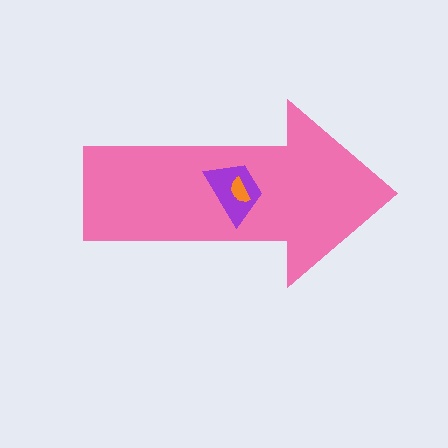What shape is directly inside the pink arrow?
The purple trapezoid.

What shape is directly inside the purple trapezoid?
The orange semicircle.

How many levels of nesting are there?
3.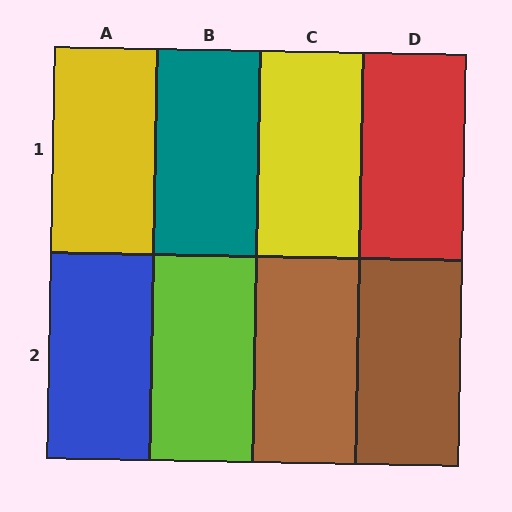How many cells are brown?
2 cells are brown.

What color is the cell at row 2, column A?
Blue.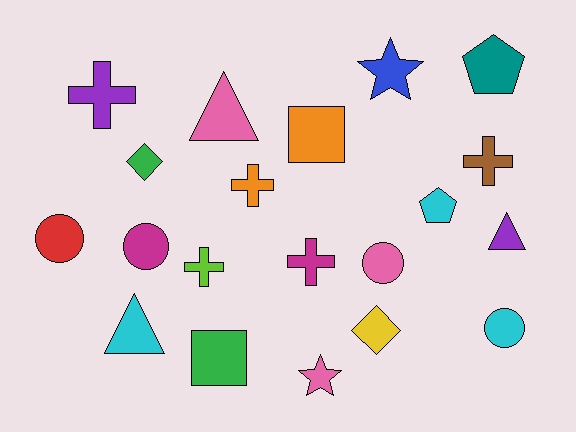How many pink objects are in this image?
There are 3 pink objects.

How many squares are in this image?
There are 2 squares.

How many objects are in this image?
There are 20 objects.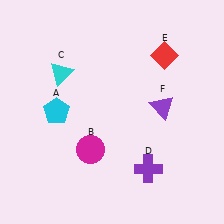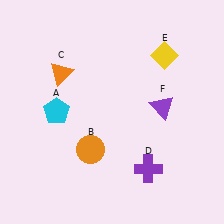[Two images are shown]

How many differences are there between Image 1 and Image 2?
There are 3 differences between the two images.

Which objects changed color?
B changed from magenta to orange. C changed from cyan to orange. E changed from red to yellow.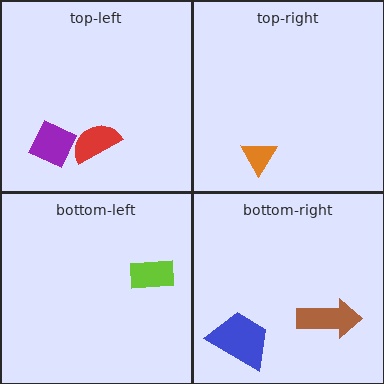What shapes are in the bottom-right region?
The blue trapezoid, the brown arrow.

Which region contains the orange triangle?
The top-right region.